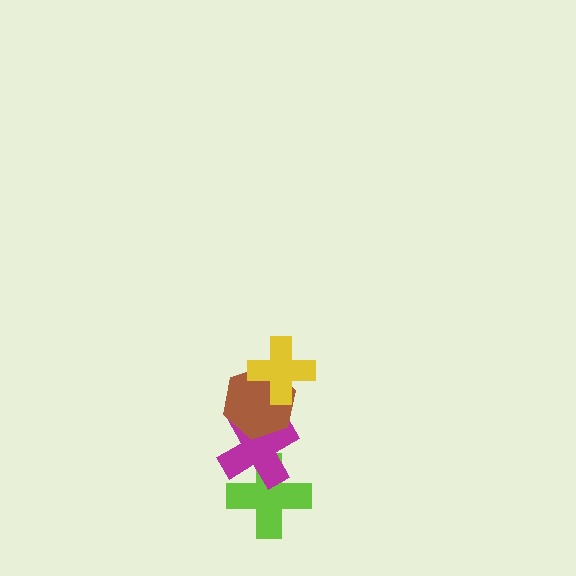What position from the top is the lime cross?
The lime cross is 4th from the top.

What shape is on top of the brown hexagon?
The yellow cross is on top of the brown hexagon.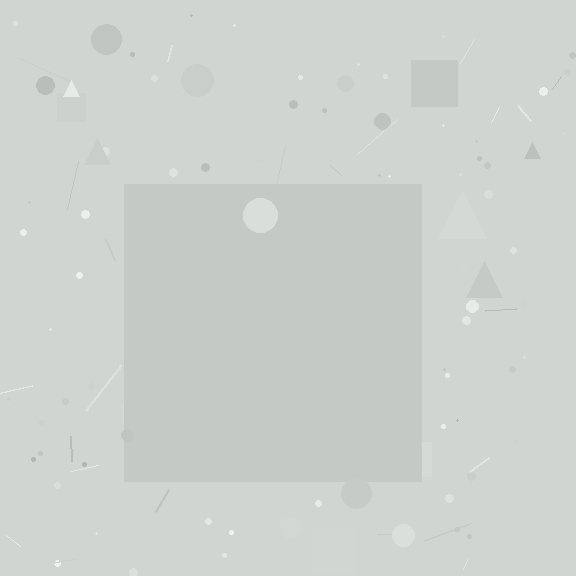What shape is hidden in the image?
A square is hidden in the image.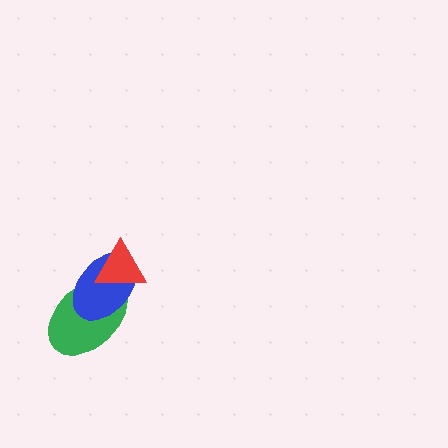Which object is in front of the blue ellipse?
The red triangle is in front of the blue ellipse.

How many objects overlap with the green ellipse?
2 objects overlap with the green ellipse.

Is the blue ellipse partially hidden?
Yes, it is partially covered by another shape.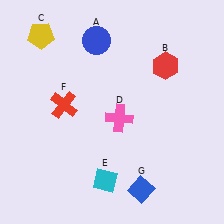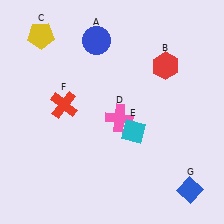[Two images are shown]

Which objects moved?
The objects that moved are: the cyan diamond (E), the blue diamond (G).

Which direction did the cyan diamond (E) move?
The cyan diamond (E) moved up.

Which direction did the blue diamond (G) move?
The blue diamond (G) moved right.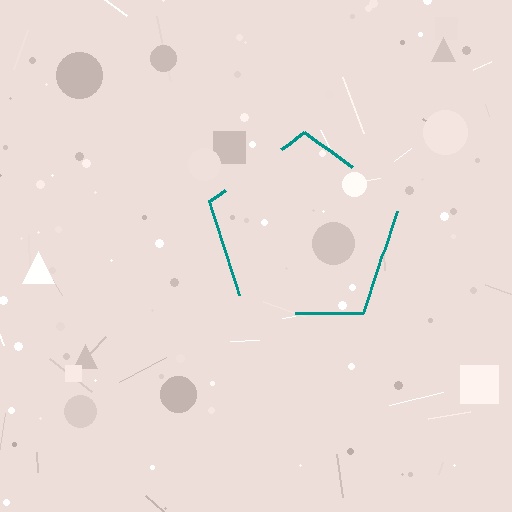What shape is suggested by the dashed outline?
The dashed outline suggests a pentagon.